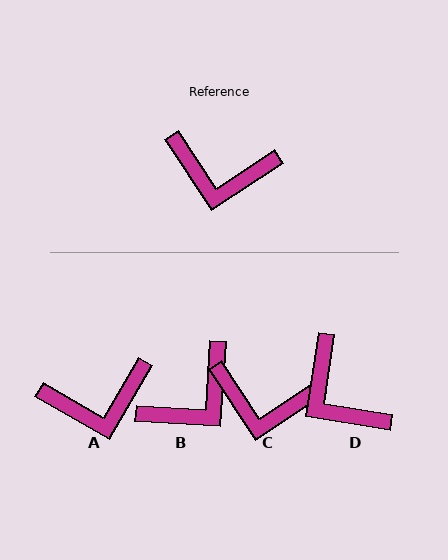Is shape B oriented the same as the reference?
No, it is off by about 53 degrees.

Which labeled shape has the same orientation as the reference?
C.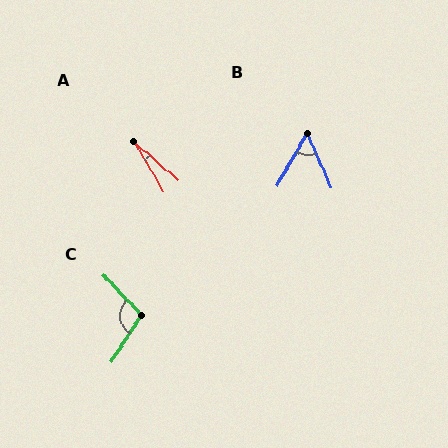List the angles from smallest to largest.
A (18°), B (54°), C (103°).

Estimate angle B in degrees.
Approximately 54 degrees.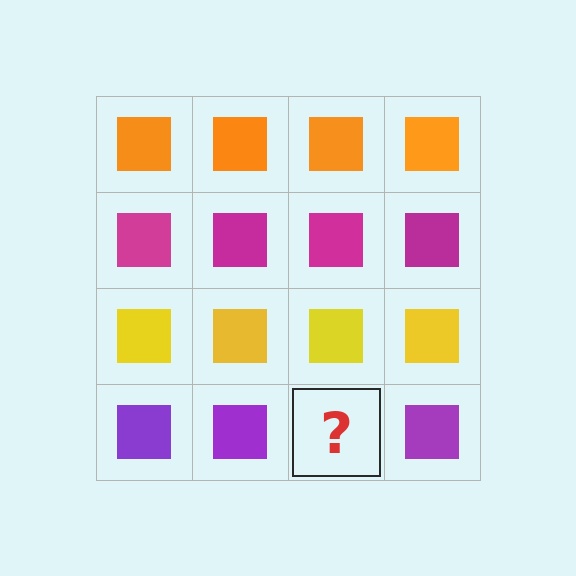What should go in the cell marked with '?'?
The missing cell should contain a purple square.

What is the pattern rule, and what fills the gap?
The rule is that each row has a consistent color. The gap should be filled with a purple square.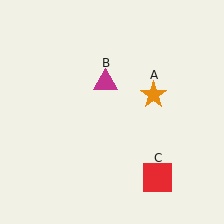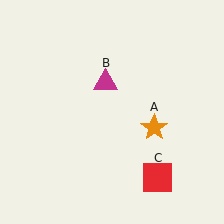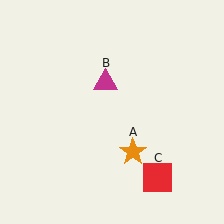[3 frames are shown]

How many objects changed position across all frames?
1 object changed position: orange star (object A).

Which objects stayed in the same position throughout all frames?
Magenta triangle (object B) and red square (object C) remained stationary.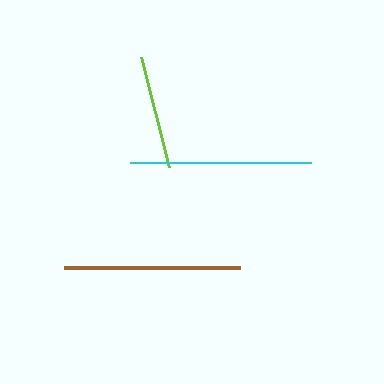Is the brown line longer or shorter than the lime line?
The brown line is longer than the lime line.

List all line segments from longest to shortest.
From longest to shortest: cyan, brown, lime.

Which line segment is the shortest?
The lime line is the shortest at approximately 113 pixels.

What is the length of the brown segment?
The brown segment is approximately 176 pixels long.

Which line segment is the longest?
The cyan line is the longest at approximately 181 pixels.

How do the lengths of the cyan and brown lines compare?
The cyan and brown lines are approximately the same length.